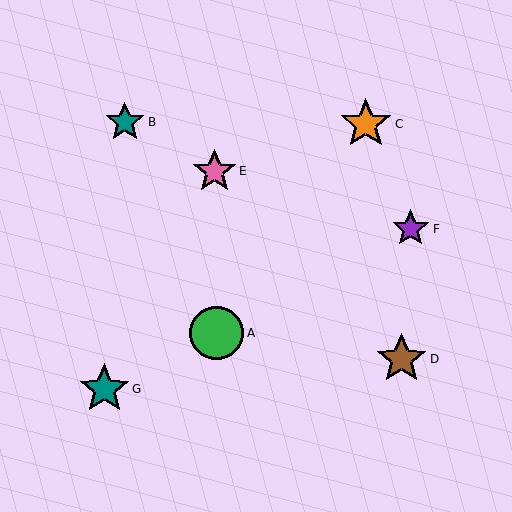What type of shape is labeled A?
Shape A is a green circle.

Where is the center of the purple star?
The center of the purple star is at (411, 229).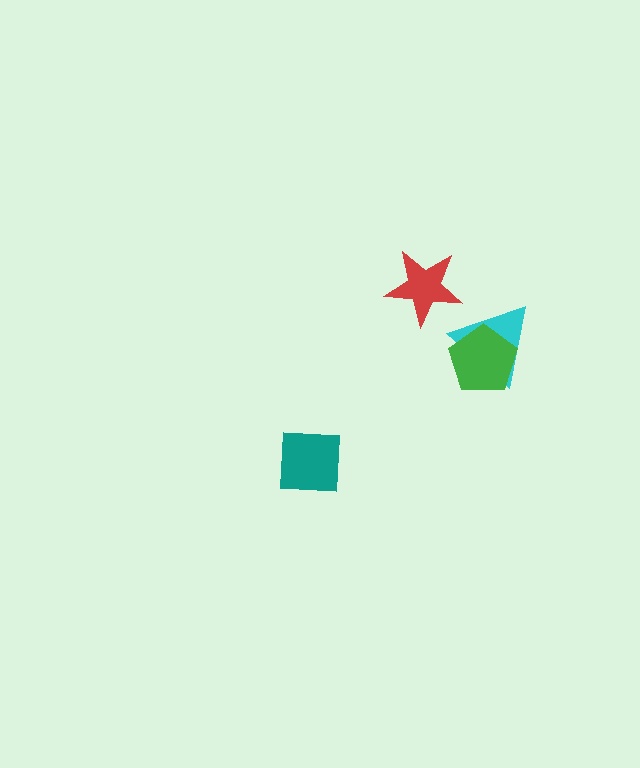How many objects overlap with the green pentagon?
1 object overlaps with the green pentagon.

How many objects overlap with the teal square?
0 objects overlap with the teal square.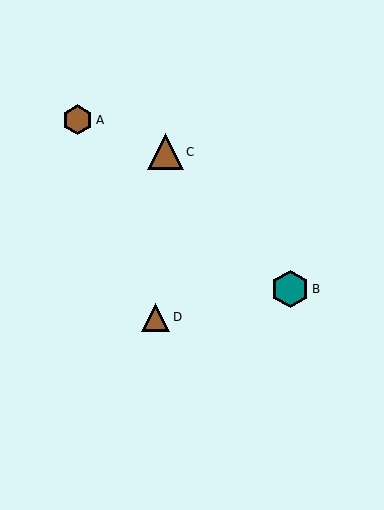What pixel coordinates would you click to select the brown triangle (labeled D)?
Click at (156, 317) to select the brown triangle D.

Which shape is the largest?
The teal hexagon (labeled B) is the largest.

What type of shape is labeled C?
Shape C is a brown triangle.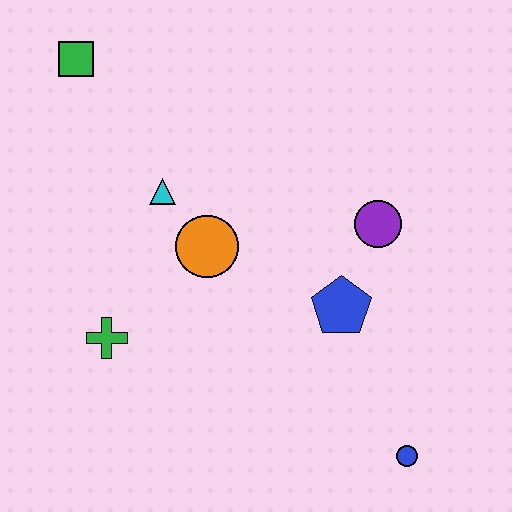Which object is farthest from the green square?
The blue circle is farthest from the green square.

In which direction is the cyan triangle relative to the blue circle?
The cyan triangle is above the blue circle.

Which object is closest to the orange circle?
The cyan triangle is closest to the orange circle.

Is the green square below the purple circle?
No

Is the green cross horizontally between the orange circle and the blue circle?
No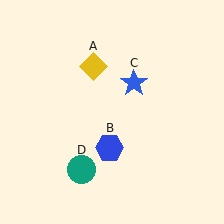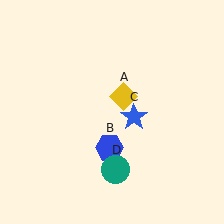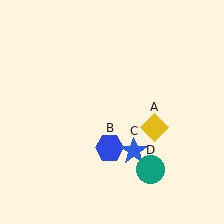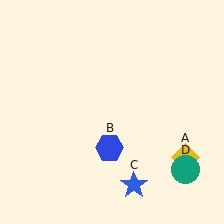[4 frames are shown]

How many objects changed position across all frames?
3 objects changed position: yellow diamond (object A), blue star (object C), teal circle (object D).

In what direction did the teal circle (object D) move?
The teal circle (object D) moved right.